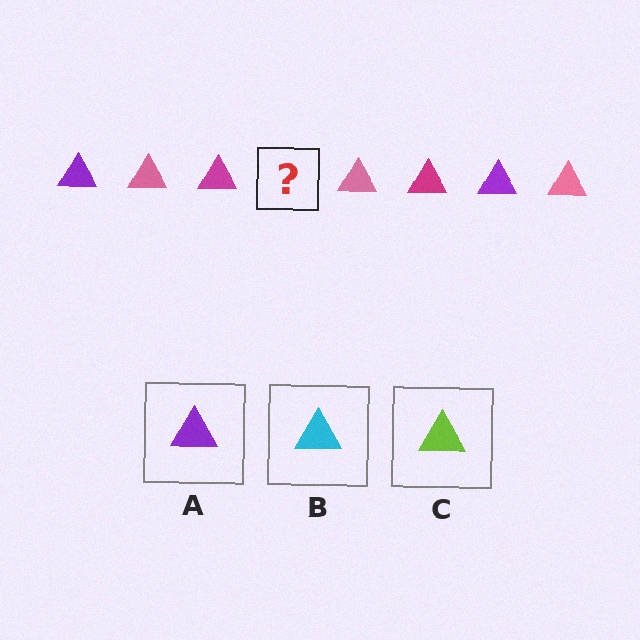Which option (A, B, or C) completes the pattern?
A.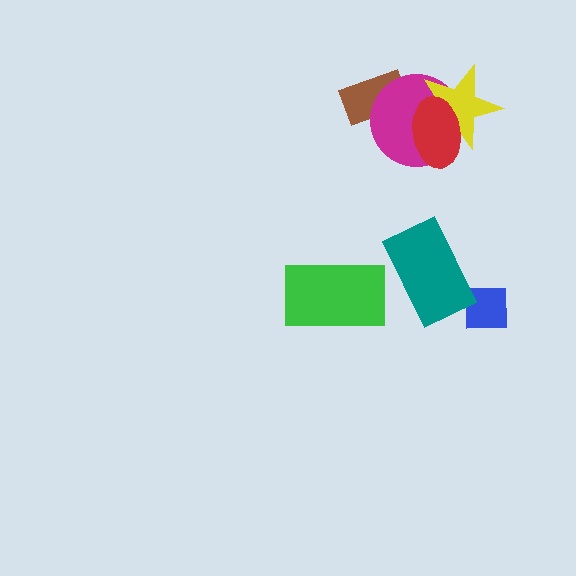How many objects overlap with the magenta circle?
3 objects overlap with the magenta circle.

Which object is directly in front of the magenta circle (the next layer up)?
The yellow star is directly in front of the magenta circle.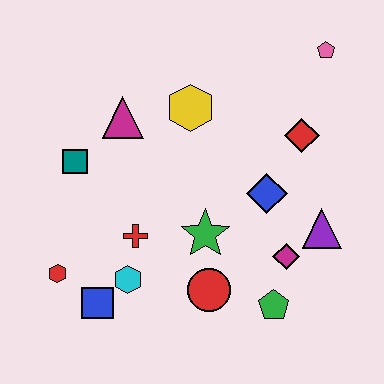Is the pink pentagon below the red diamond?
No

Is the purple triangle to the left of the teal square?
No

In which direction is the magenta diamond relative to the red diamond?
The magenta diamond is below the red diamond.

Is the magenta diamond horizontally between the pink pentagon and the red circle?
Yes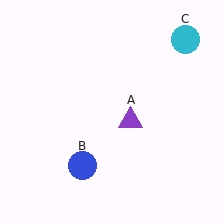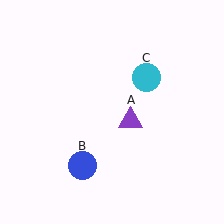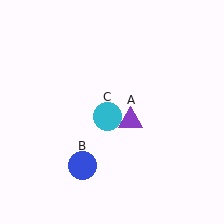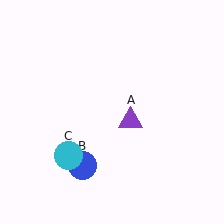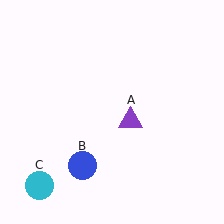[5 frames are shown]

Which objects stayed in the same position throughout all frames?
Purple triangle (object A) and blue circle (object B) remained stationary.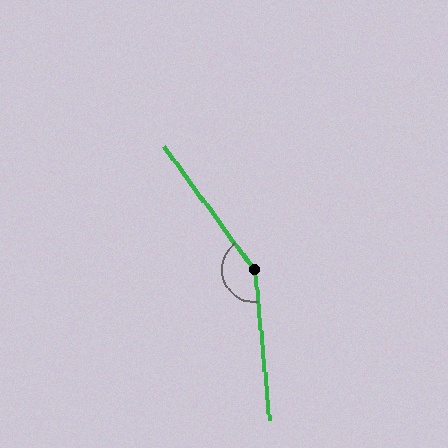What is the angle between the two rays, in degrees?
Approximately 149 degrees.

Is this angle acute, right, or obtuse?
It is obtuse.